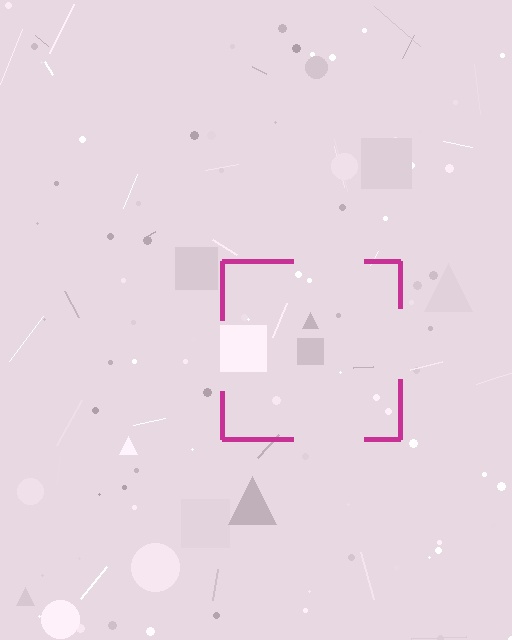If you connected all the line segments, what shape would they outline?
They would outline a square.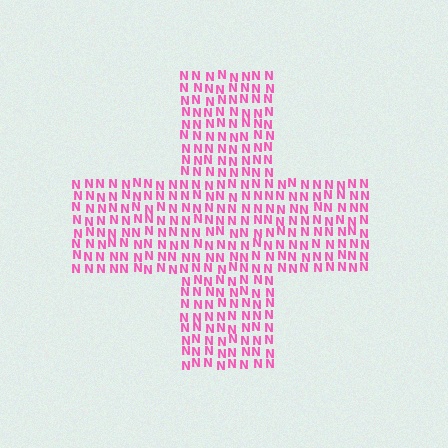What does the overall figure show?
The overall figure shows a cross.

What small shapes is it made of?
It is made of small letter N's.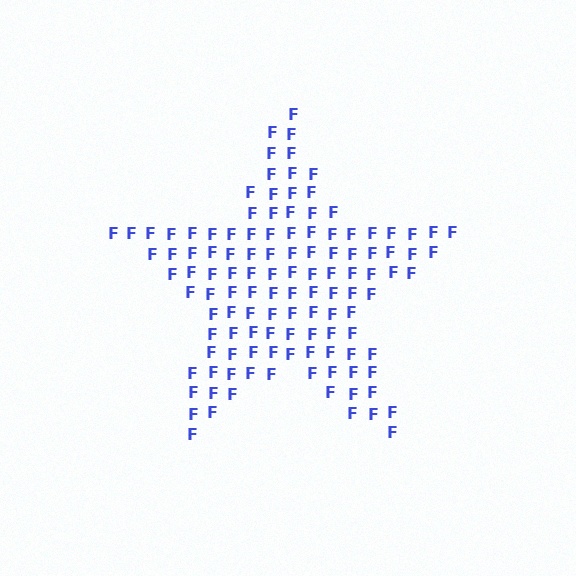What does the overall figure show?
The overall figure shows a star.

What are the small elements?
The small elements are letter F's.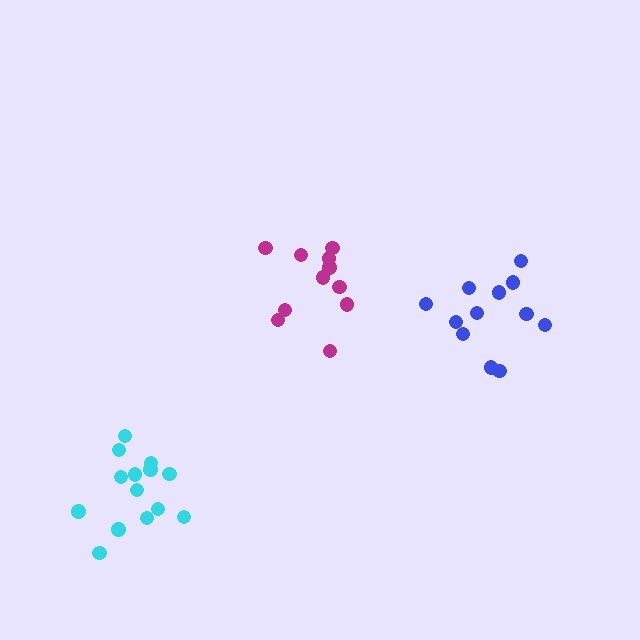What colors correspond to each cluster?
The clusters are colored: magenta, cyan, blue.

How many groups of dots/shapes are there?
There are 3 groups.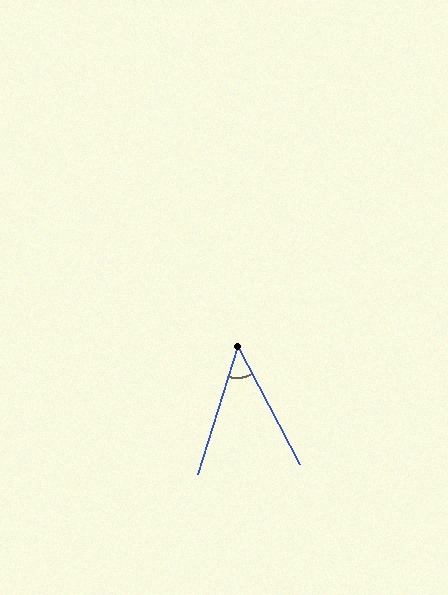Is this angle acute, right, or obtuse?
It is acute.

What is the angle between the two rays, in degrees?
Approximately 45 degrees.